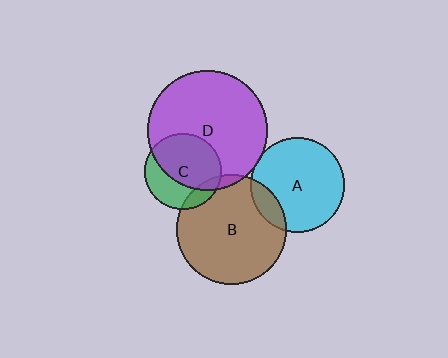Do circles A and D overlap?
Yes.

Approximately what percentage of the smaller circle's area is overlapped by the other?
Approximately 5%.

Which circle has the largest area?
Circle D (purple).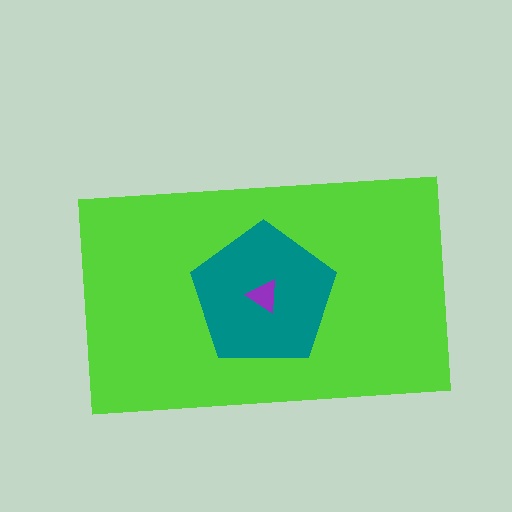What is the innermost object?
The purple triangle.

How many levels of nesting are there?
3.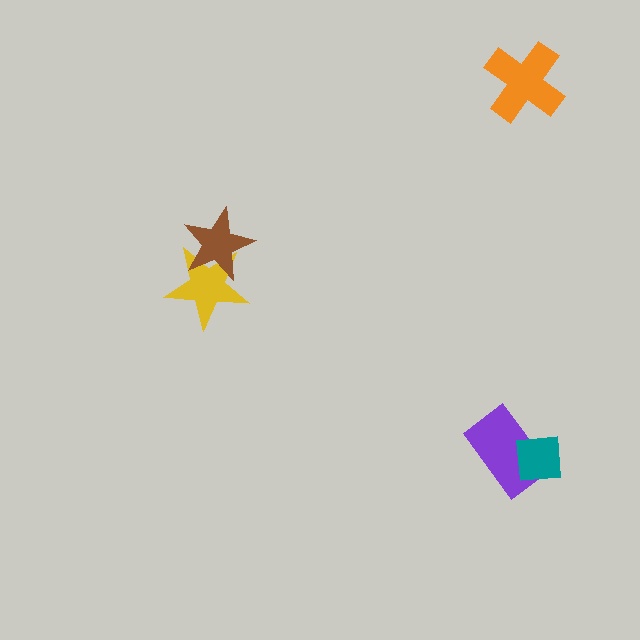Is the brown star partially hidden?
No, no other shape covers it.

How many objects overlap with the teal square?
1 object overlaps with the teal square.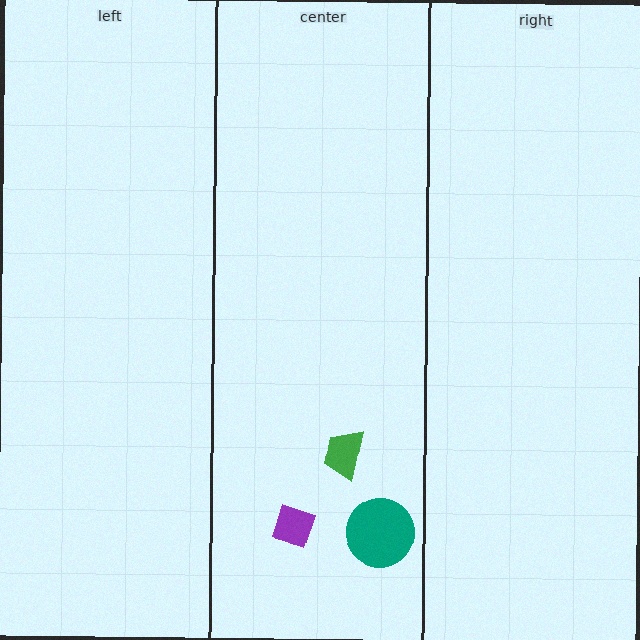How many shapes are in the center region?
3.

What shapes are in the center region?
The green trapezoid, the teal circle, the purple diamond.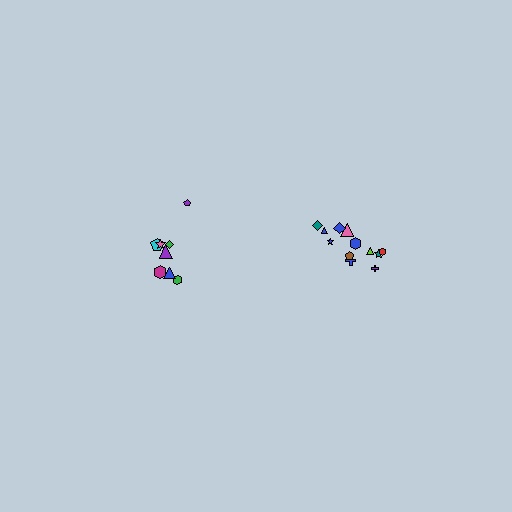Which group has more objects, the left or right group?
The right group.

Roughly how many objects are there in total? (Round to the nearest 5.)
Roughly 20 objects in total.